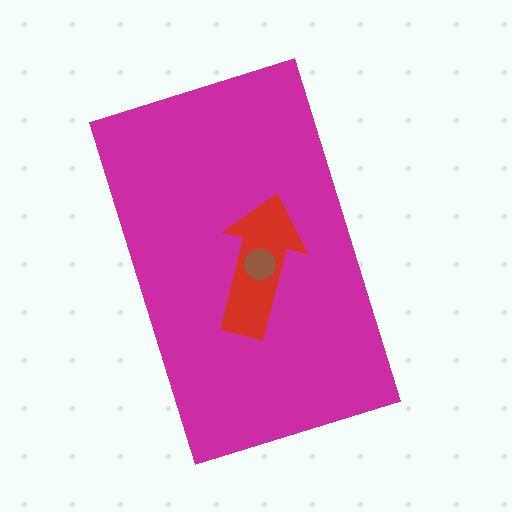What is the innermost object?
The brown circle.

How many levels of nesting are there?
3.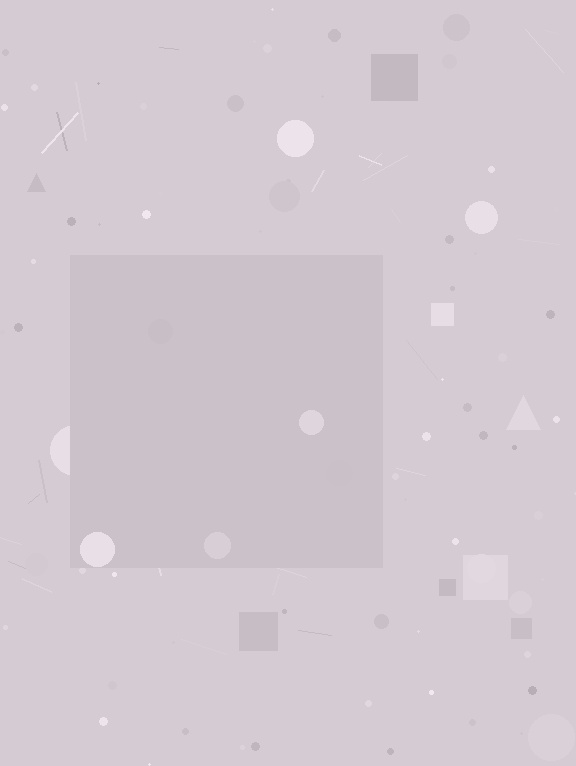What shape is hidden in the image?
A square is hidden in the image.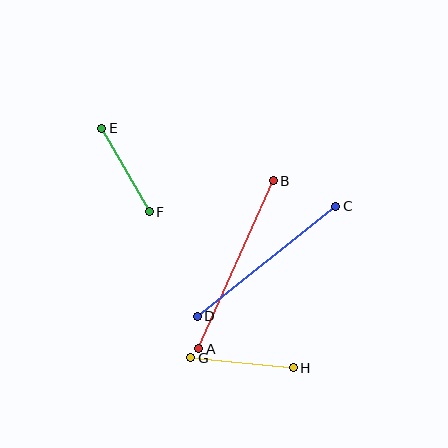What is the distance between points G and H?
The distance is approximately 103 pixels.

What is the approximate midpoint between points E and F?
The midpoint is at approximately (125, 170) pixels.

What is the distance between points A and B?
The distance is approximately 184 pixels.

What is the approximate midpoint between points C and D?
The midpoint is at approximately (266, 261) pixels.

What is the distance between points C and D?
The distance is approximately 177 pixels.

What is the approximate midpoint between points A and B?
The midpoint is at approximately (236, 265) pixels.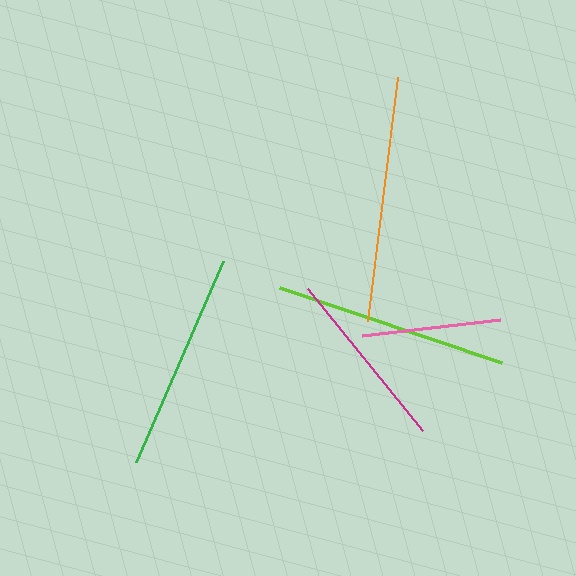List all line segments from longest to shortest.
From longest to shortest: orange, lime, green, magenta, pink.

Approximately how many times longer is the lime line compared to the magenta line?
The lime line is approximately 1.3 times the length of the magenta line.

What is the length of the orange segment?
The orange segment is approximately 246 pixels long.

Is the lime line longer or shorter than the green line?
The lime line is longer than the green line.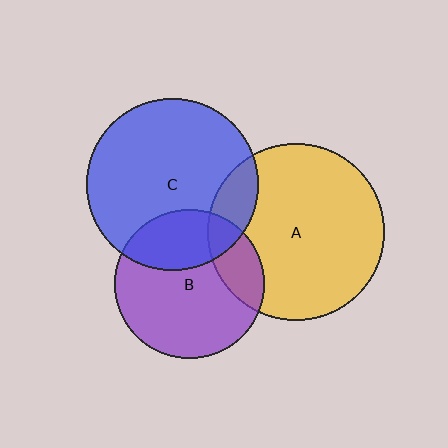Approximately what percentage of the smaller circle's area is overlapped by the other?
Approximately 15%.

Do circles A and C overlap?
Yes.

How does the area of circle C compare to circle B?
Approximately 1.3 times.